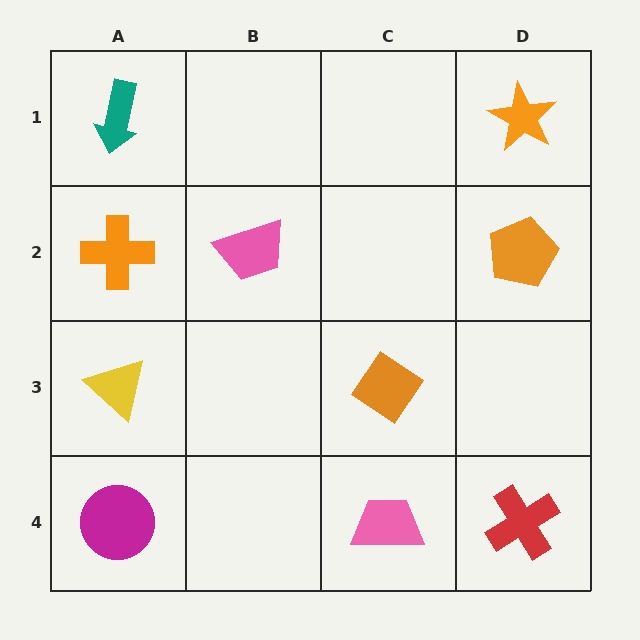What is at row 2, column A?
An orange cross.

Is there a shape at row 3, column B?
No, that cell is empty.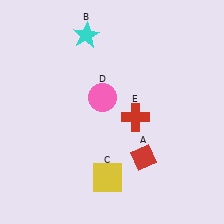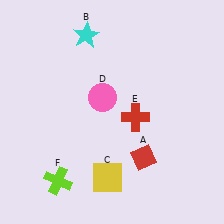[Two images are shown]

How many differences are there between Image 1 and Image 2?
There is 1 difference between the two images.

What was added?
A lime cross (F) was added in Image 2.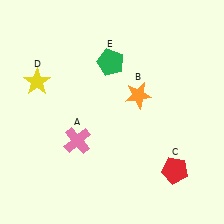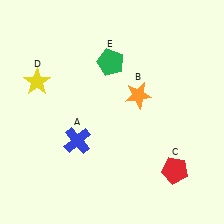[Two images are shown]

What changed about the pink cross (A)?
In Image 1, A is pink. In Image 2, it changed to blue.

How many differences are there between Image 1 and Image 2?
There is 1 difference between the two images.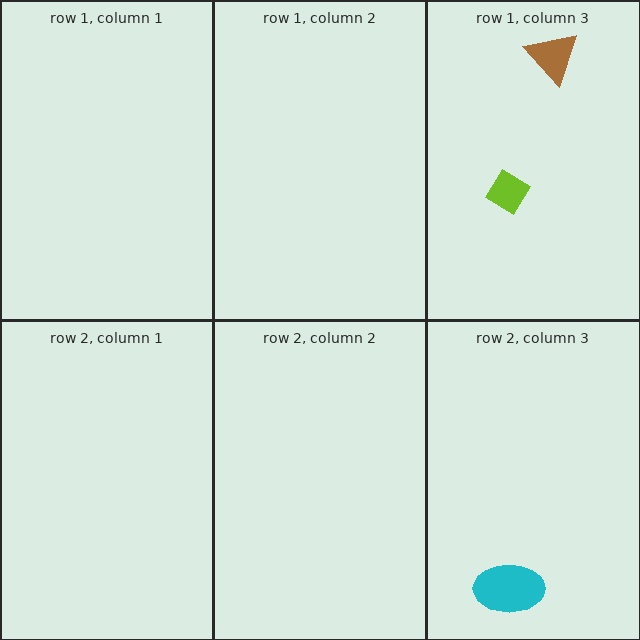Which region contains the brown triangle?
The row 1, column 3 region.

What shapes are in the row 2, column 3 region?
The cyan ellipse.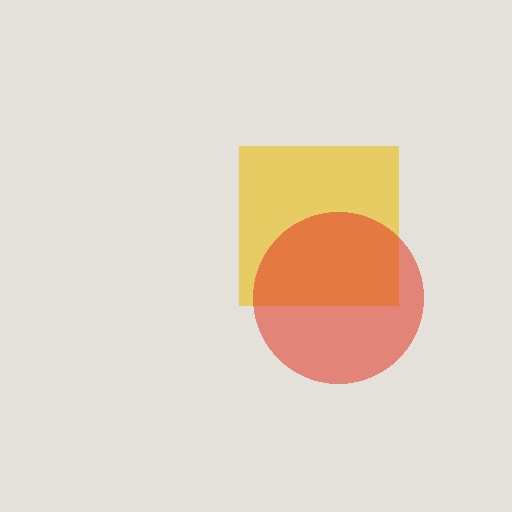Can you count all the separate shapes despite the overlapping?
Yes, there are 2 separate shapes.